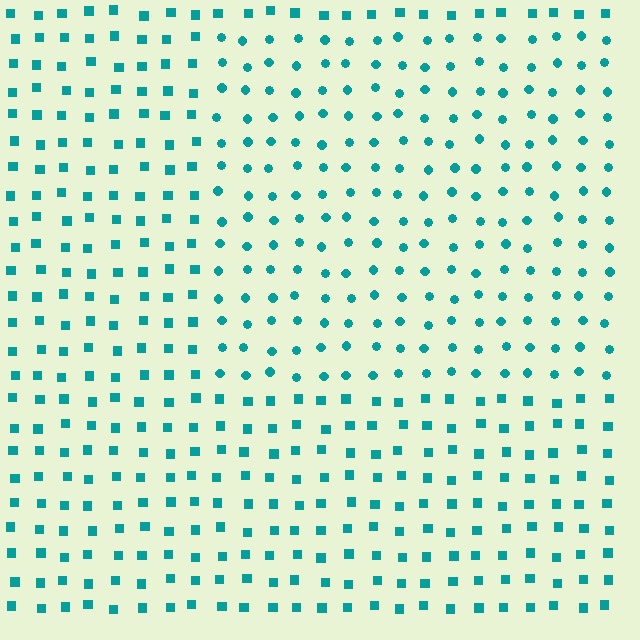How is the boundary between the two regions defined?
The boundary is defined by a change in element shape: circles inside vs. squares outside. All elements share the same color and spacing.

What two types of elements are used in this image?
The image uses circles inside the rectangle region and squares outside it.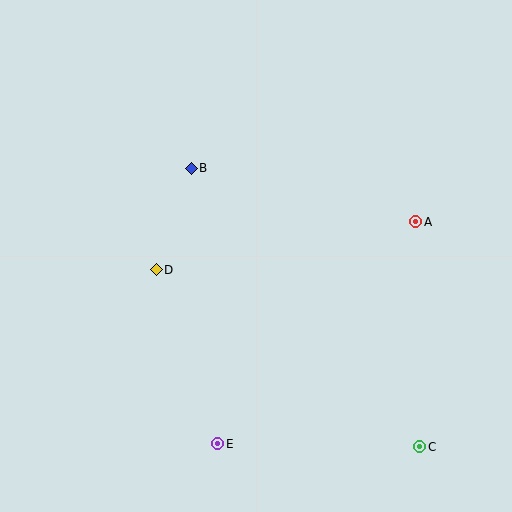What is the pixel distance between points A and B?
The distance between A and B is 231 pixels.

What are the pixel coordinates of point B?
Point B is at (191, 168).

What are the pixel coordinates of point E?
Point E is at (218, 444).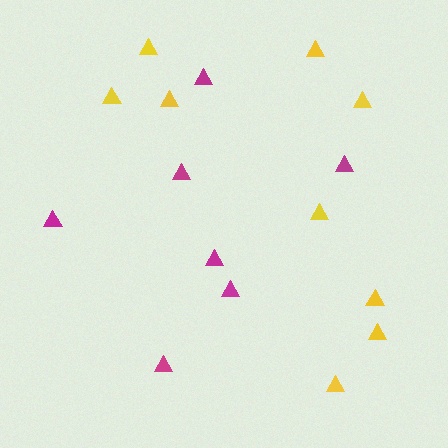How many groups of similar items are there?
There are 2 groups: one group of yellow triangles (9) and one group of magenta triangles (7).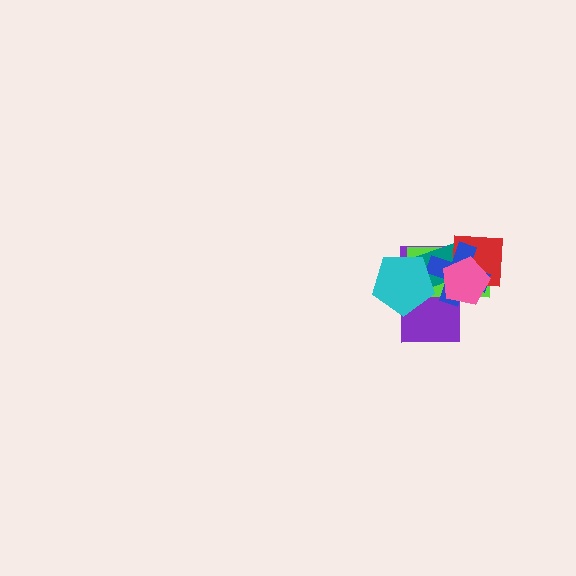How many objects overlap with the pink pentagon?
5 objects overlap with the pink pentagon.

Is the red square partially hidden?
Yes, it is partially covered by another shape.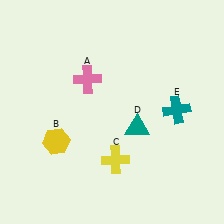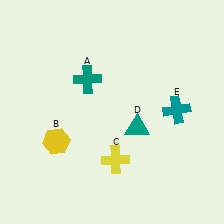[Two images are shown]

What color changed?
The cross (A) changed from pink in Image 1 to teal in Image 2.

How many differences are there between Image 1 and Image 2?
There is 1 difference between the two images.